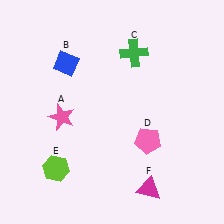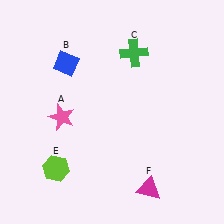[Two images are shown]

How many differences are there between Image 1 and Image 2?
There is 1 difference between the two images.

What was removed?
The pink pentagon (D) was removed in Image 2.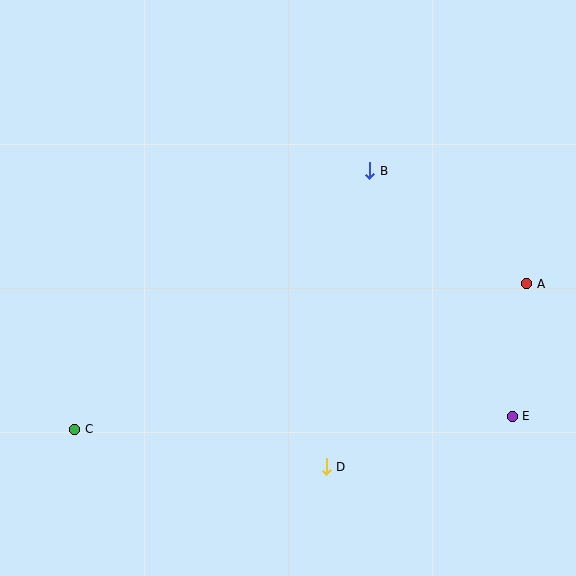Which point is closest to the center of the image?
Point B at (370, 171) is closest to the center.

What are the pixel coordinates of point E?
Point E is at (512, 416).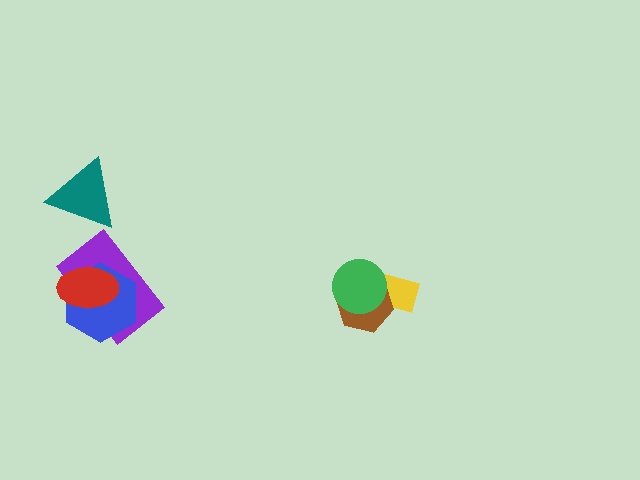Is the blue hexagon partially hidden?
Yes, it is partially covered by another shape.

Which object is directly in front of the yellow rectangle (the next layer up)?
The brown hexagon is directly in front of the yellow rectangle.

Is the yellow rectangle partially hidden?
Yes, it is partially covered by another shape.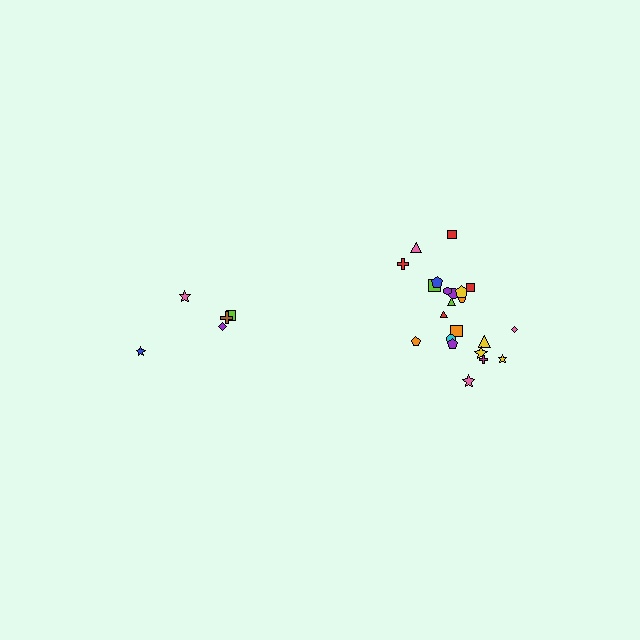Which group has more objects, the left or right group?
The right group.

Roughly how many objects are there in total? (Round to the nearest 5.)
Roughly 25 objects in total.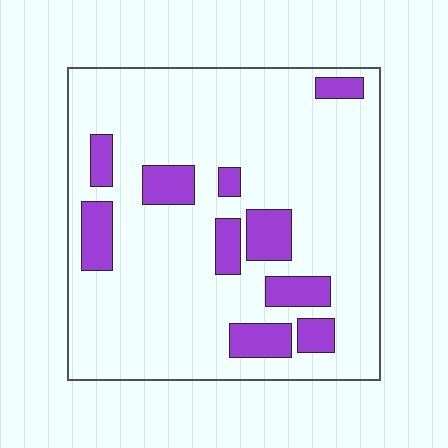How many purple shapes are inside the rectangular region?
10.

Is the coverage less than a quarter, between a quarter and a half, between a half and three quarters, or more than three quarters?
Less than a quarter.